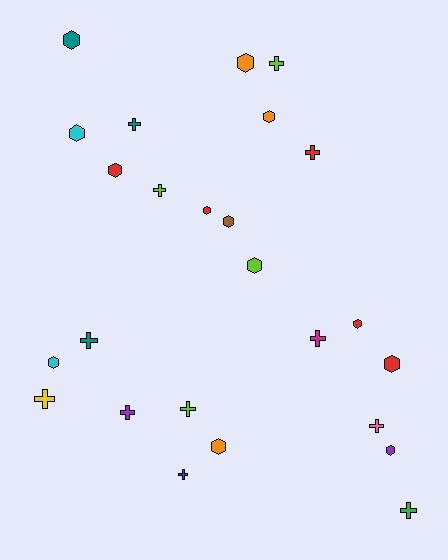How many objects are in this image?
There are 25 objects.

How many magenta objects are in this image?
There is 1 magenta object.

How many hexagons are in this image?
There are 13 hexagons.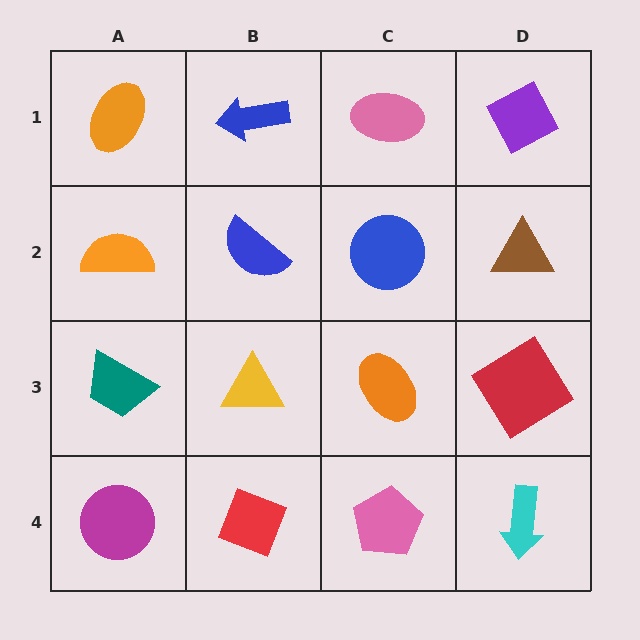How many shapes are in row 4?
4 shapes.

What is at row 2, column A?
An orange semicircle.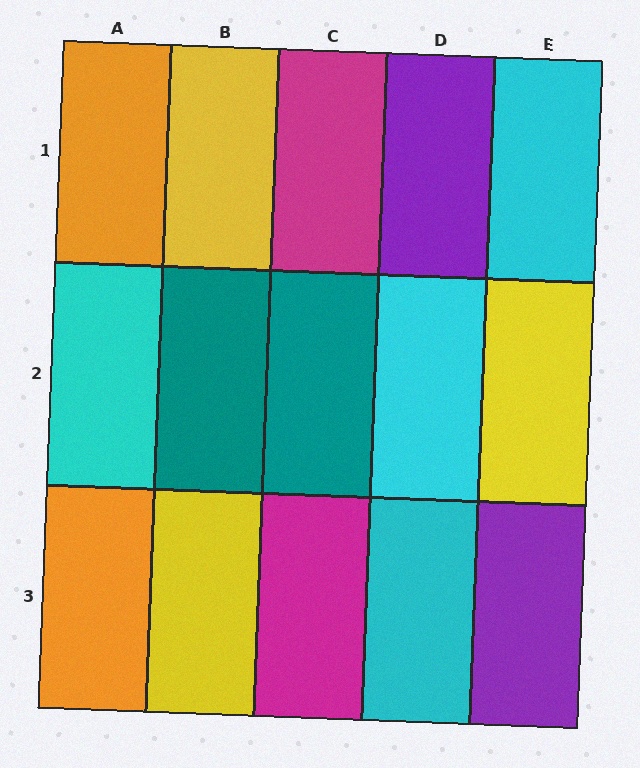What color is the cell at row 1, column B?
Yellow.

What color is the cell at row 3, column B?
Yellow.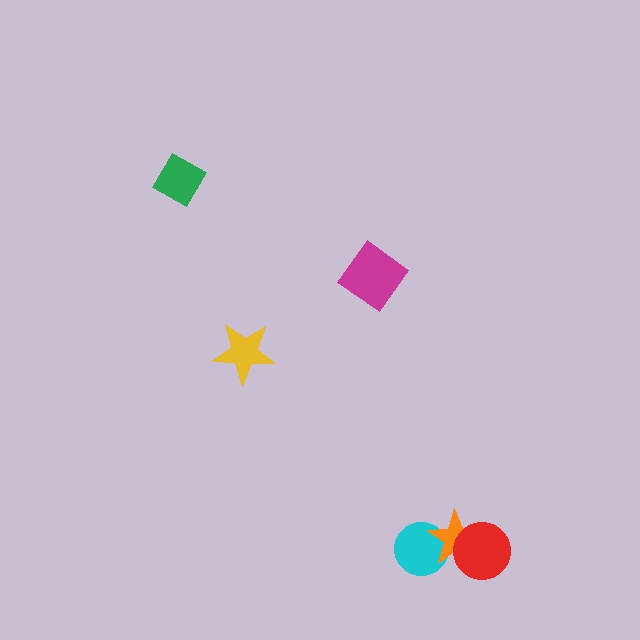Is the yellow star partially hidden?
No, no other shape covers it.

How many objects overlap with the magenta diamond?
0 objects overlap with the magenta diamond.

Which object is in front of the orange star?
The red circle is in front of the orange star.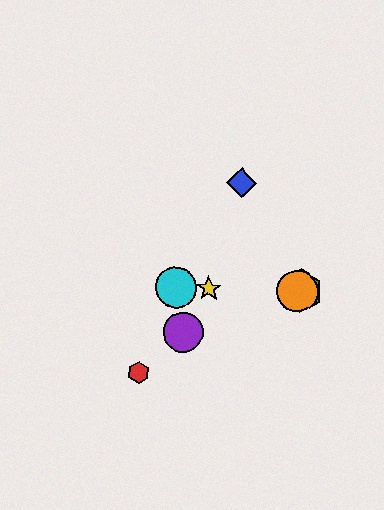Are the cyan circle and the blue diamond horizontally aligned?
No, the cyan circle is at y≈287 and the blue diamond is at y≈183.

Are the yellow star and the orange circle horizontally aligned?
Yes, both are at y≈288.